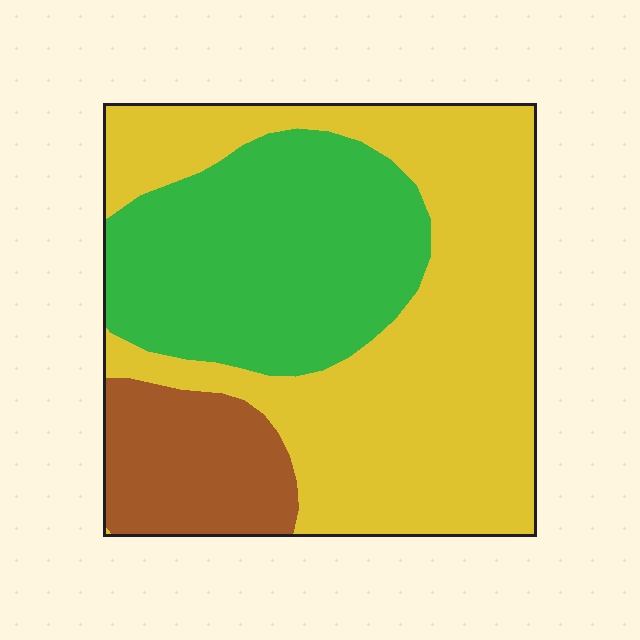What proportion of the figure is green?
Green takes up between a quarter and a half of the figure.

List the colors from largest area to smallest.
From largest to smallest: yellow, green, brown.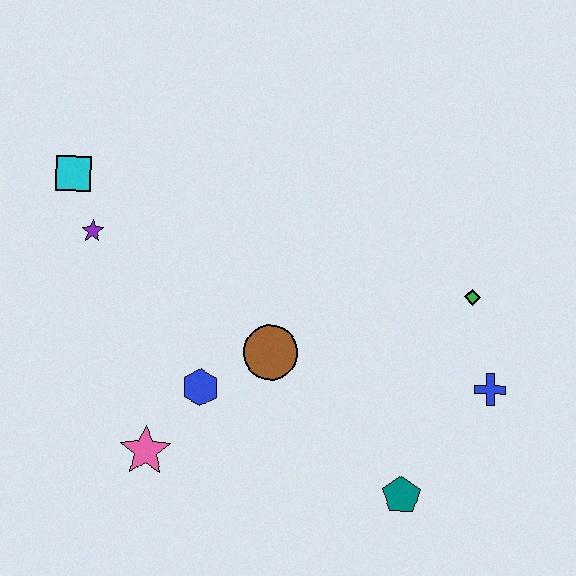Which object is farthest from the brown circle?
The cyan square is farthest from the brown circle.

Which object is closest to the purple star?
The cyan square is closest to the purple star.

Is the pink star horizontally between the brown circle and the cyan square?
Yes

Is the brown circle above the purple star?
No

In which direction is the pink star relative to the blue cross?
The pink star is to the left of the blue cross.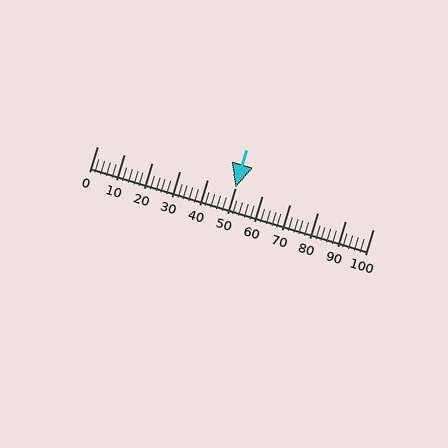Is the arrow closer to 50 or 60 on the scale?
The arrow is closer to 50.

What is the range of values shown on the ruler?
The ruler shows values from 0 to 100.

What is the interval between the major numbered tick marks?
The major tick marks are spaced 10 units apart.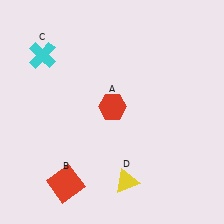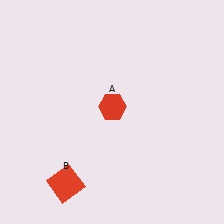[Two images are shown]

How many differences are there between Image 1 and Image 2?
There are 2 differences between the two images.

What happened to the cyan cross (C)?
The cyan cross (C) was removed in Image 2. It was in the top-left area of Image 1.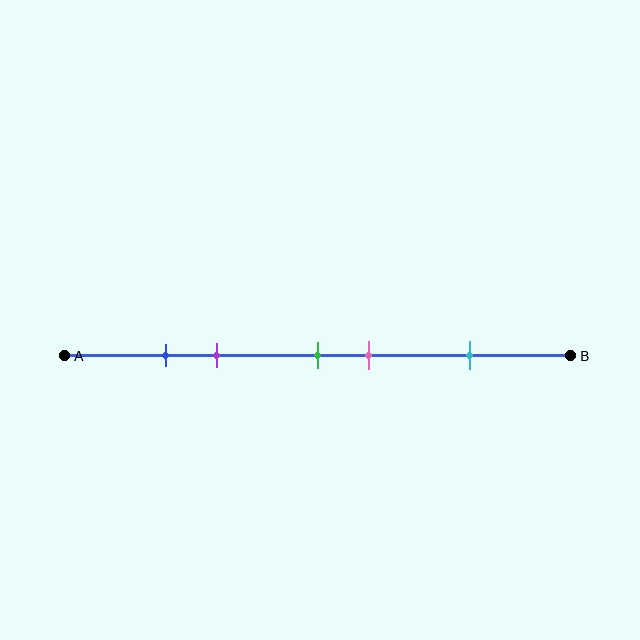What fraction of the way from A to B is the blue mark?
The blue mark is approximately 20% (0.2) of the way from A to B.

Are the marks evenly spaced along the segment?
No, the marks are not evenly spaced.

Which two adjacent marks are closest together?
The blue and purple marks are the closest adjacent pair.